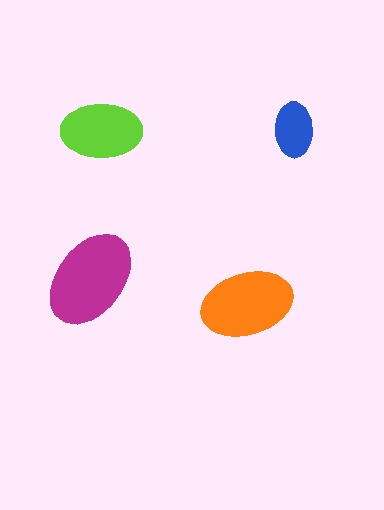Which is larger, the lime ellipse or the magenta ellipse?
The magenta one.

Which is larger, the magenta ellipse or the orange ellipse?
The magenta one.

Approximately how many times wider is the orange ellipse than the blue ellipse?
About 1.5 times wider.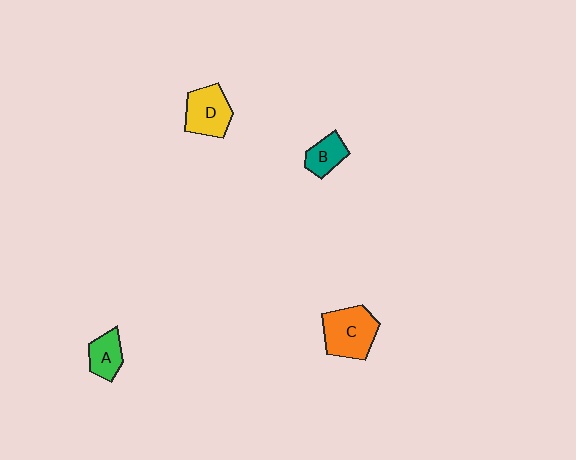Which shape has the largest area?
Shape C (orange).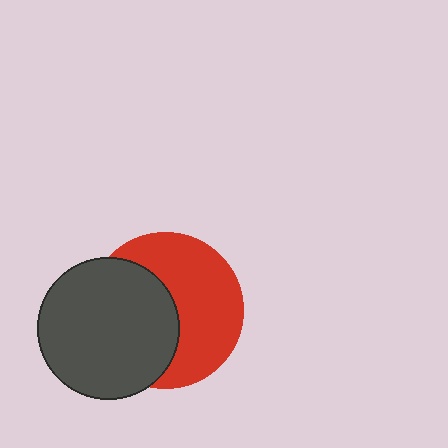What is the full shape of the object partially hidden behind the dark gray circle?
The partially hidden object is a red circle.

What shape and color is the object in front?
The object in front is a dark gray circle.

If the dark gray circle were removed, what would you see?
You would see the complete red circle.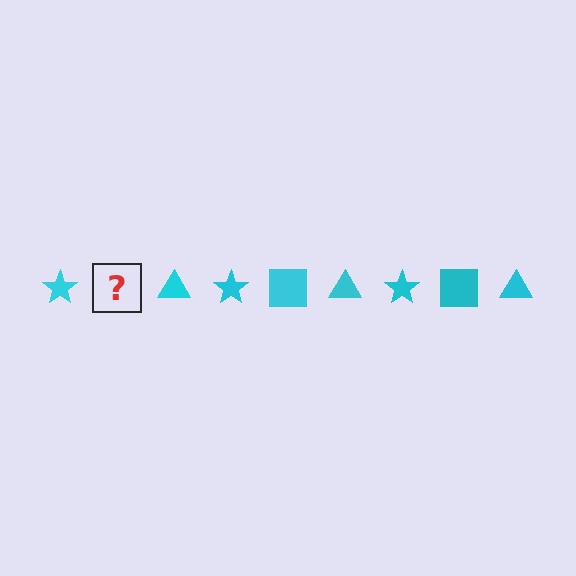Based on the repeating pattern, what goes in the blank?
The blank should be a cyan square.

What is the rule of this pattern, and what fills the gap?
The rule is that the pattern cycles through star, square, triangle shapes in cyan. The gap should be filled with a cyan square.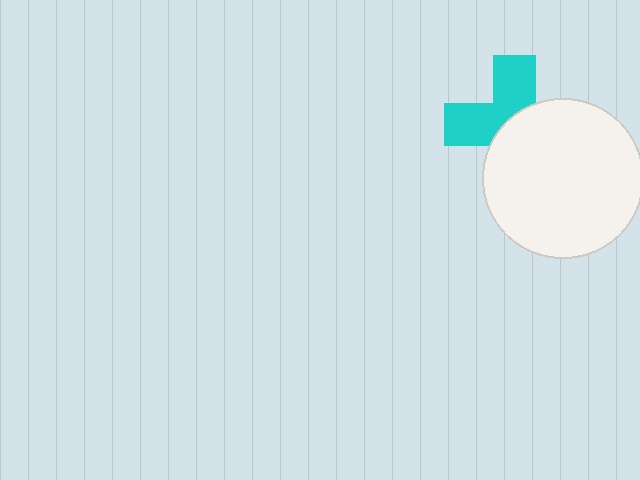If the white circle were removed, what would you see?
You would see the complete cyan cross.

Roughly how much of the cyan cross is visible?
About half of it is visible (roughly 47%).